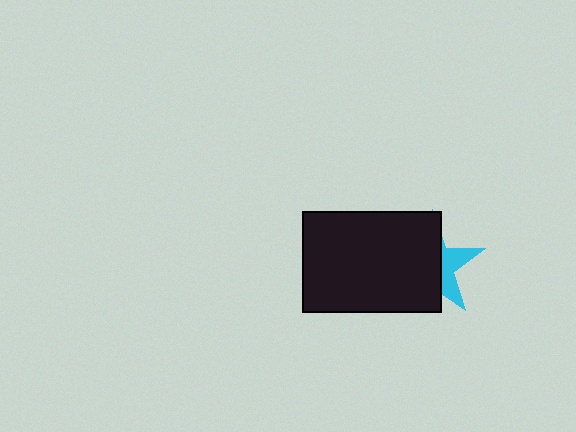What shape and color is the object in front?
The object in front is a black rectangle.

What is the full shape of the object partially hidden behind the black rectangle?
The partially hidden object is a cyan star.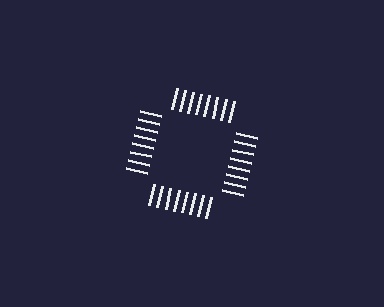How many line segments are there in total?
32 — 8 along each of the 4 edges.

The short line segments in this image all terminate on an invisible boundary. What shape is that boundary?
An illusory square — the line segments terminate on its edges but no continuous stroke is drawn.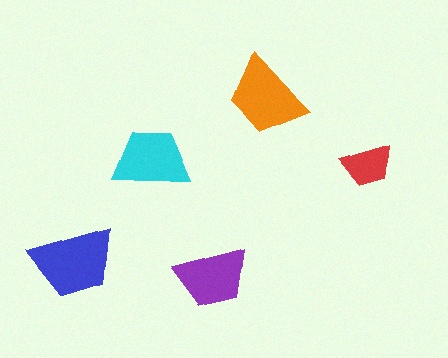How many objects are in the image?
There are 5 objects in the image.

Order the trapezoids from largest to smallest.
the blue one, the orange one, the cyan one, the purple one, the red one.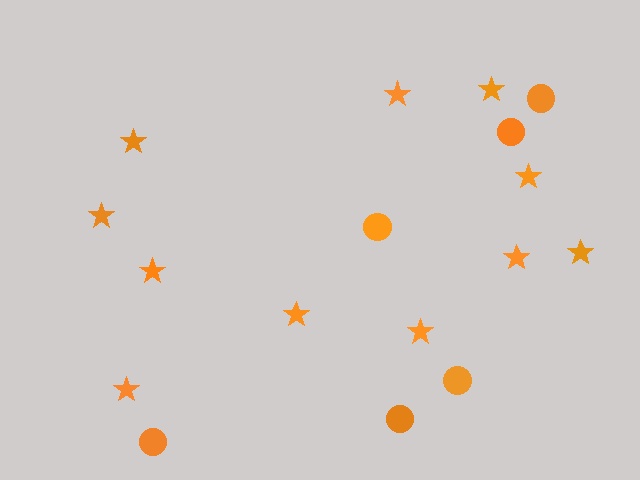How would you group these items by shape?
There are 2 groups: one group of stars (11) and one group of circles (6).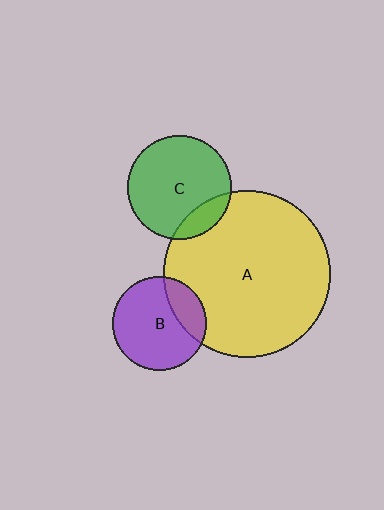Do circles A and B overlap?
Yes.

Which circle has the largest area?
Circle A (yellow).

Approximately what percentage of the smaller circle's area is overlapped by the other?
Approximately 25%.